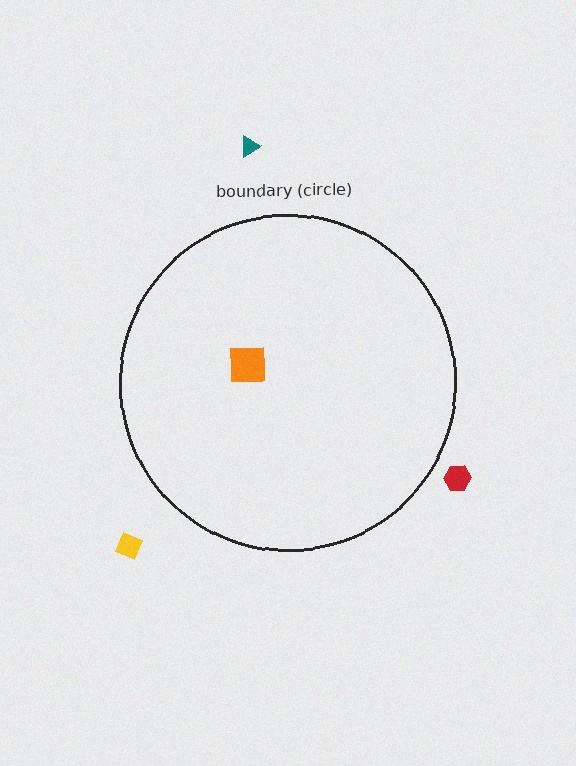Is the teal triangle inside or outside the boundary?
Outside.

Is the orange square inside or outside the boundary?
Inside.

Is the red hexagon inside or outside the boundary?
Outside.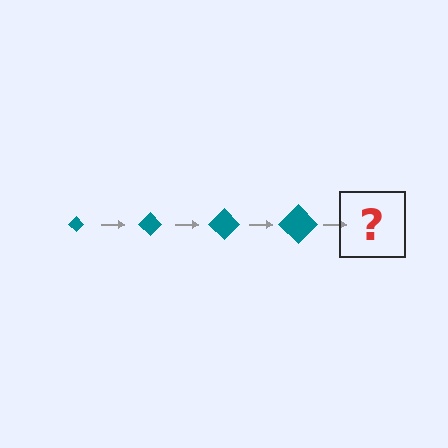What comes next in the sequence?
The next element should be a teal diamond, larger than the previous one.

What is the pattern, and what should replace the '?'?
The pattern is that the diamond gets progressively larger each step. The '?' should be a teal diamond, larger than the previous one.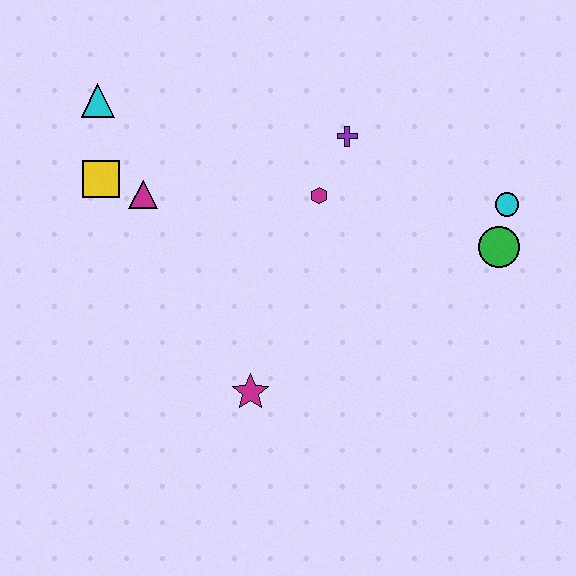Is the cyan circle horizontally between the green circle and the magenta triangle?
No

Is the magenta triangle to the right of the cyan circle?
No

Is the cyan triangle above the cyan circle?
Yes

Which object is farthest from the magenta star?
The cyan triangle is farthest from the magenta star.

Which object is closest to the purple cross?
The magenta hexagon is closest to the purple cross.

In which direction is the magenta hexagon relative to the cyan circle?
The magenta hexagon is to the left of the cyan circle.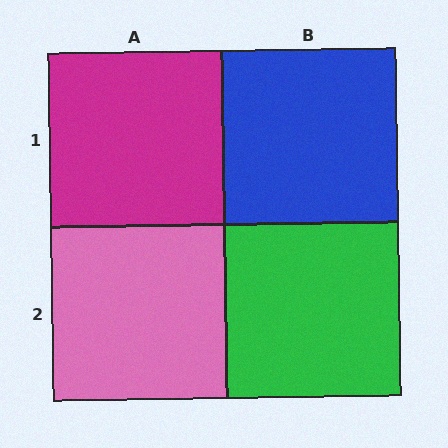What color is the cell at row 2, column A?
Pink.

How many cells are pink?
1 cell is pink.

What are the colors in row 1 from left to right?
Magenta, blue.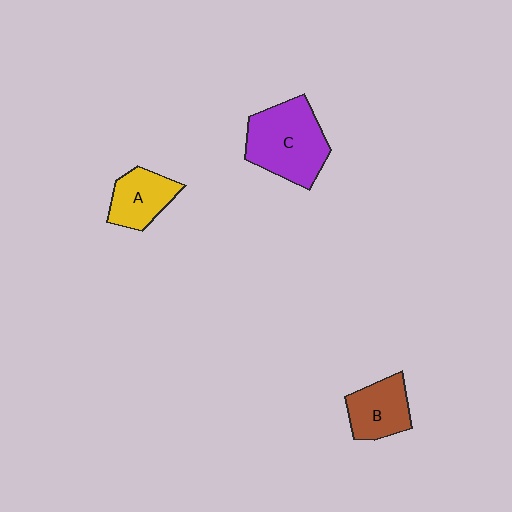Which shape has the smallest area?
Shape A (yellow).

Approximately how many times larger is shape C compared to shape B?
Approximately 1.6 times.